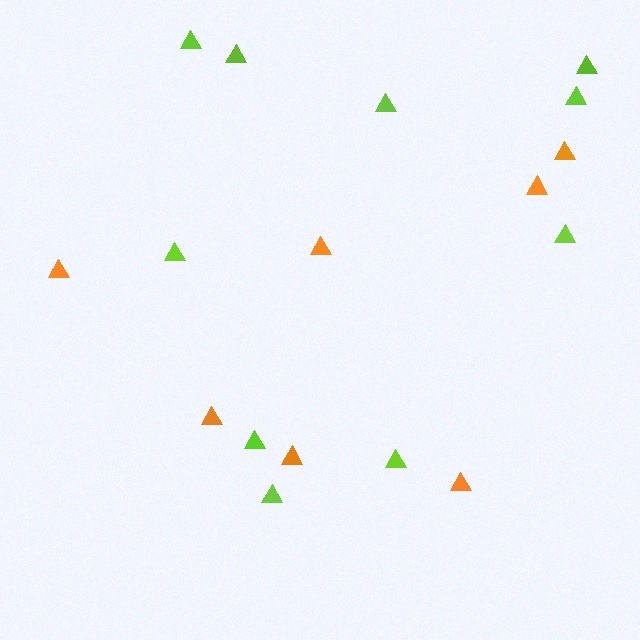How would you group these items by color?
There are 2 groups: one group of orange triangles (7) and one group of lime triangles (10).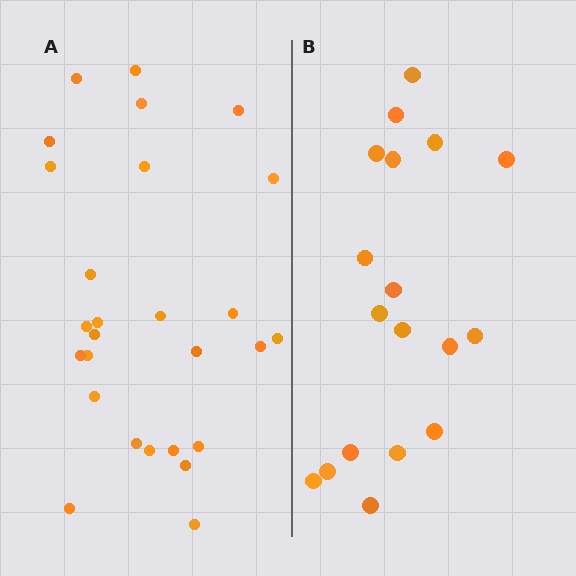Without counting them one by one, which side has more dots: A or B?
Region A (the left region) has more dots.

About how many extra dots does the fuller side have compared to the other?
Region A has roughly 8 or so more dots than region B.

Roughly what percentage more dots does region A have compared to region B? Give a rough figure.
About 50% more.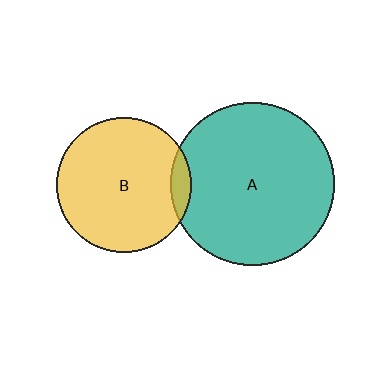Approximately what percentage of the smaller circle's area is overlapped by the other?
Approximately 5%.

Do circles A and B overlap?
Yes.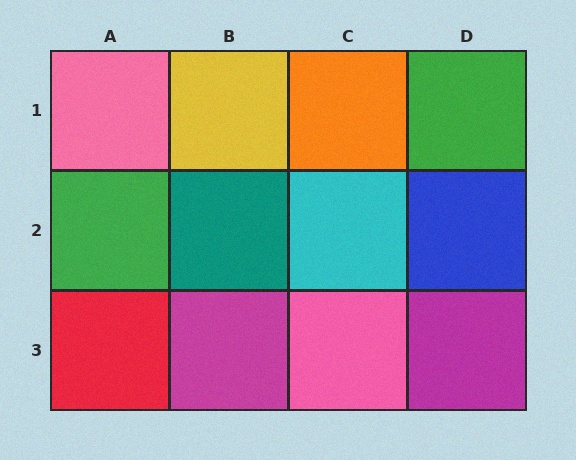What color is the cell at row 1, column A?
Pink.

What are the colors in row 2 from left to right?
Green, teal, cyan, blue.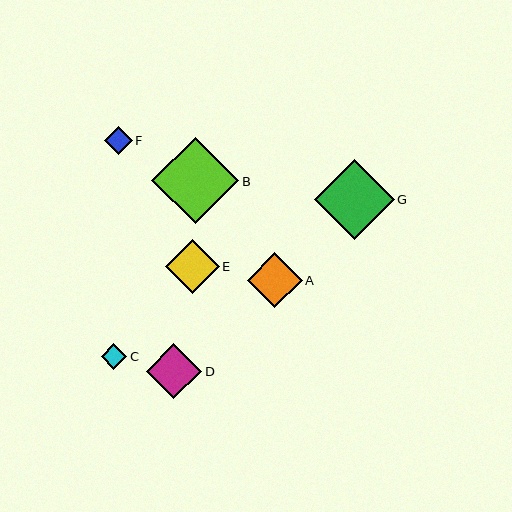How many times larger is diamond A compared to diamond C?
Diamond A is approximately 2.2 times the size of diamond C.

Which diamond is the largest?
Diamond B is the largest with a size of approximately 87 pixels.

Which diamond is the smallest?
Diamond C is the smallest with a size of approximately 25 pixels.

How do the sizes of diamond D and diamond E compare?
Diamond D and diamond E are approximately the same size.